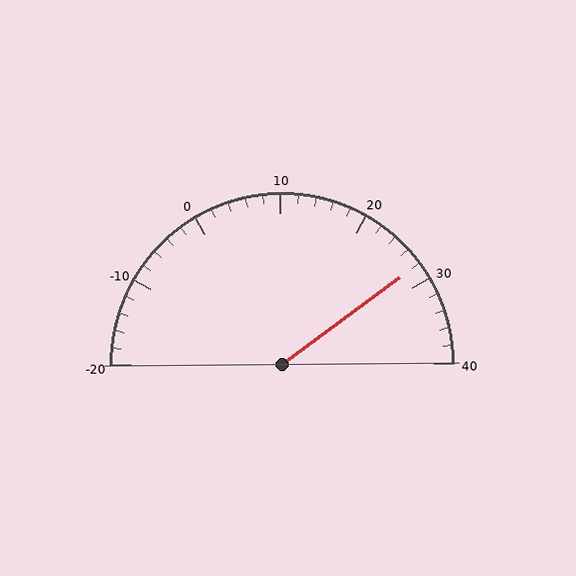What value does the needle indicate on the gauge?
The needle indicates approximately 28.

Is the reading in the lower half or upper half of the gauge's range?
The reading is in the upper half of the range (-20 to 40).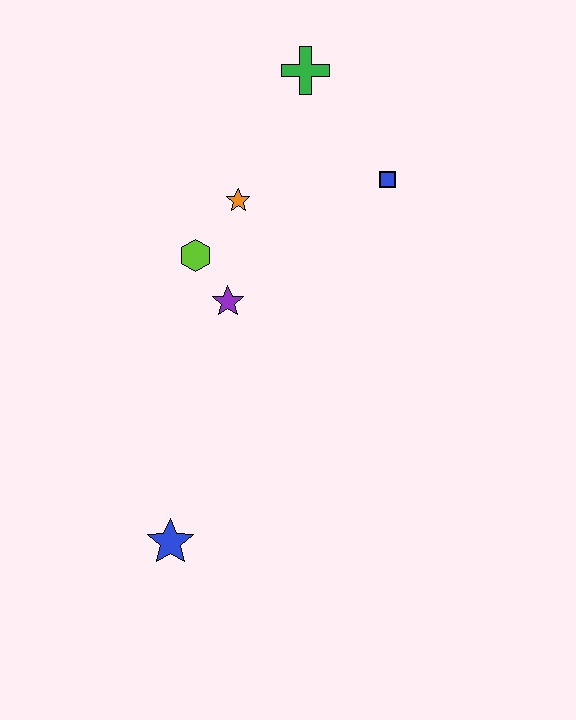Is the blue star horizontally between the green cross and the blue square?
No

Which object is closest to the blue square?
The green cross is closest to the blue square.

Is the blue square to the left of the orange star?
No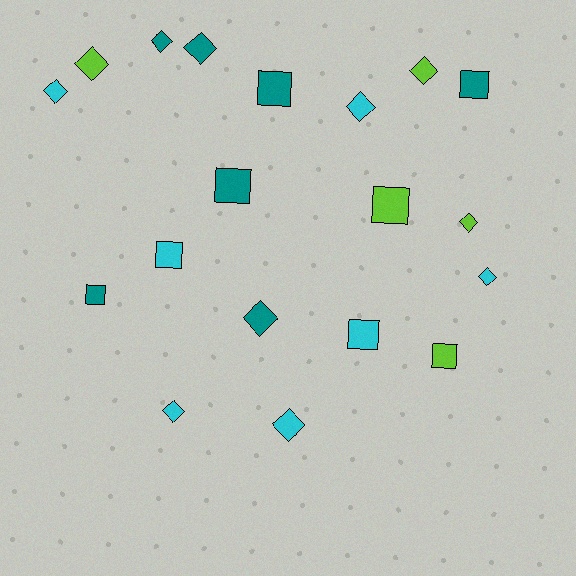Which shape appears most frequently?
Diamond, with 11 objects.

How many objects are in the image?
There are 19 objects.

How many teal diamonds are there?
There are 3 teal diamonds.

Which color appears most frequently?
Teal, with 7 objects.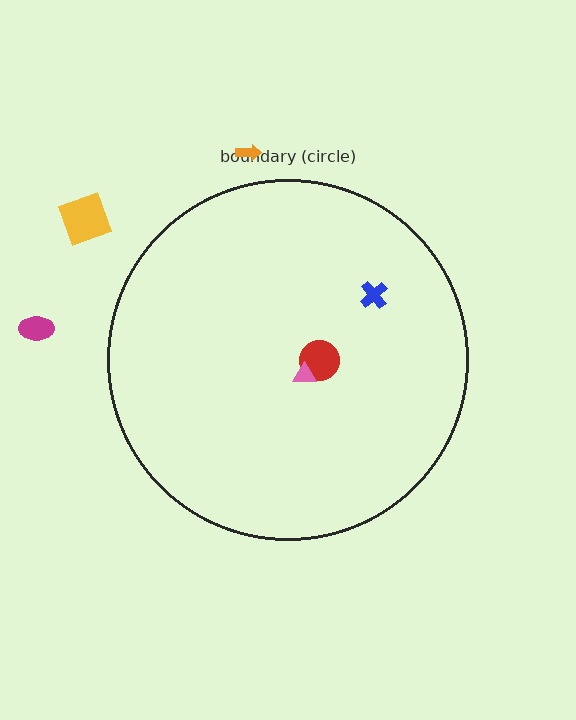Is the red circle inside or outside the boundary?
Inside.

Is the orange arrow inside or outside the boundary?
Outside.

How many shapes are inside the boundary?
3 inside, 3 outside.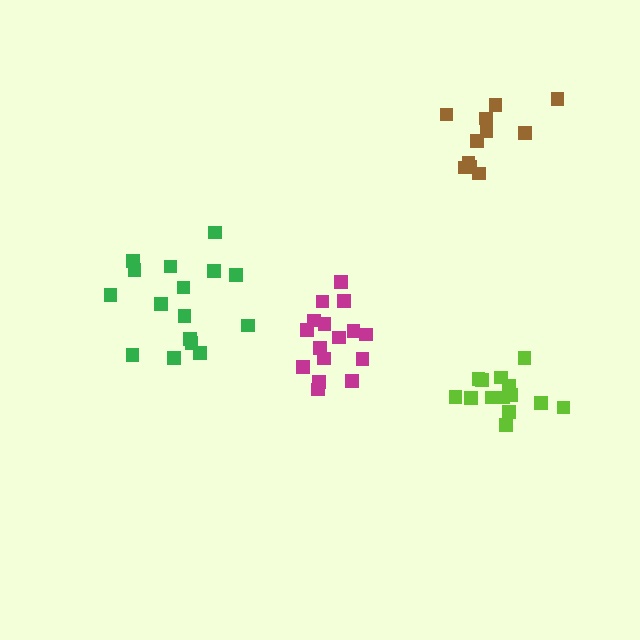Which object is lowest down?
The lime cluster is bottommost.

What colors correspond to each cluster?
The clusters are colored: green, magenta, lime, brown.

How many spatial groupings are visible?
There are 4 spatial groupings.